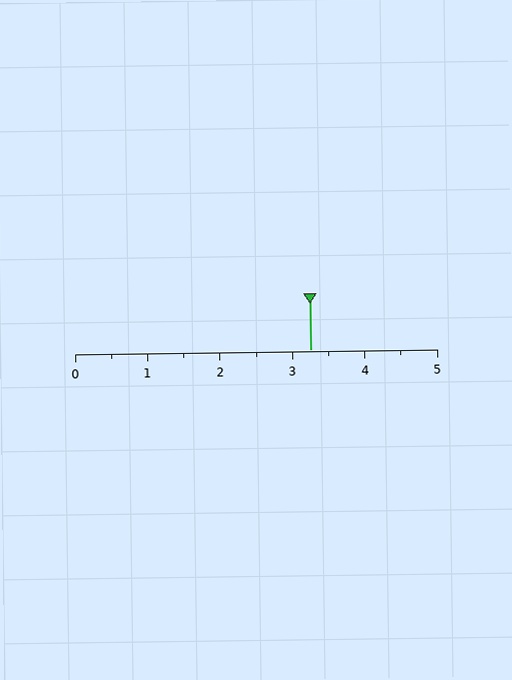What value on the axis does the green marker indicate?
The marker indicates approximately 3.2.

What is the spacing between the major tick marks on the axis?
The major ticks are spaced 1 apart.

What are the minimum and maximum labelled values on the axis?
The axis runs from 0 to 5.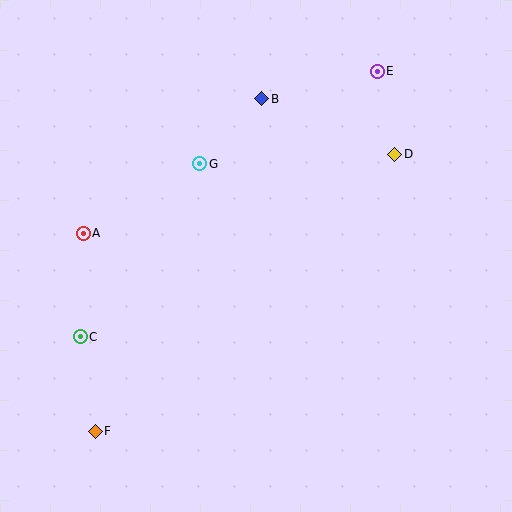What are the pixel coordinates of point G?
Point G is at (200, 164).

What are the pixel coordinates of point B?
Point B is at (262, 99).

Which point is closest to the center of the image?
Point G at (200, 164) is closest to the center.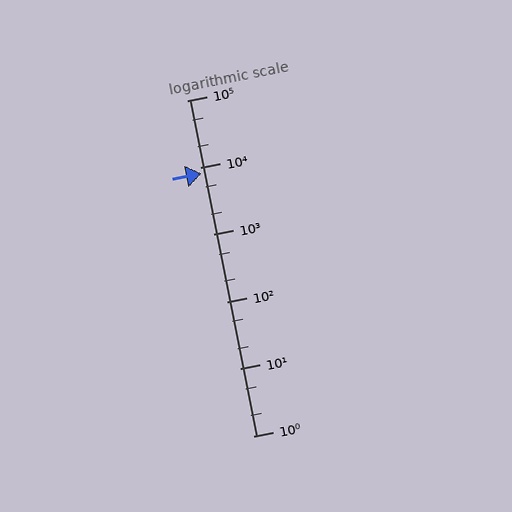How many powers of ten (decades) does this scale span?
The scale spans 5 decades, from 1 to 100000.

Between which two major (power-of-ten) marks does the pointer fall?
The pointer is between 1000 and 10000.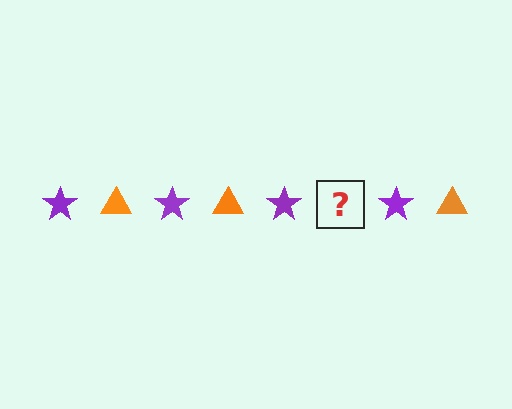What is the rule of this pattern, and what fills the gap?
The rule is that the pattern alternates between purple star and orange triangle. The gap should be filled with an orange triangle.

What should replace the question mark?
The question mark should be replaced with an orange triangle.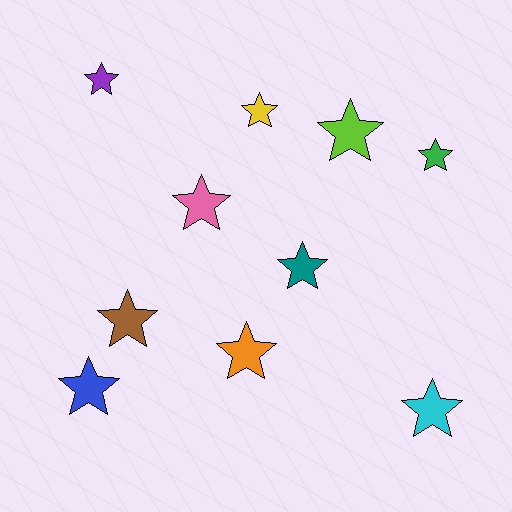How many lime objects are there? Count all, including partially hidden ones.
There is 1 lime object.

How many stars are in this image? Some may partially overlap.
There are 10 stars.